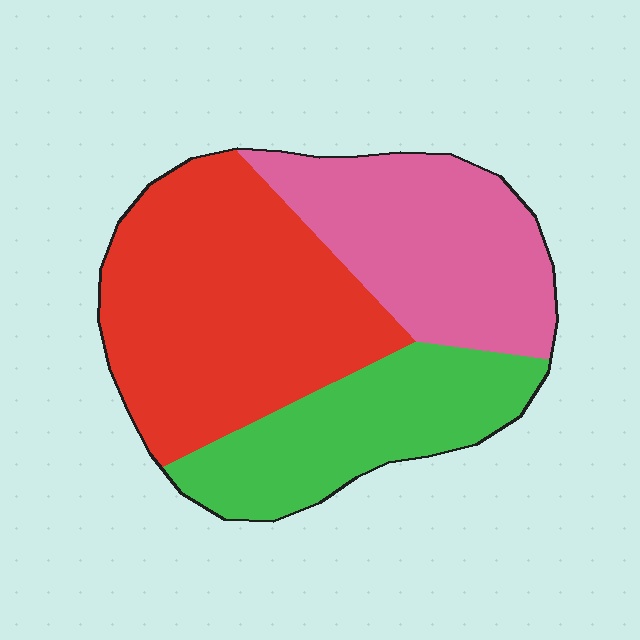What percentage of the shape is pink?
Pink covers about 30% of the shape.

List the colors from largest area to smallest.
From largest to smallest: red, pink, green.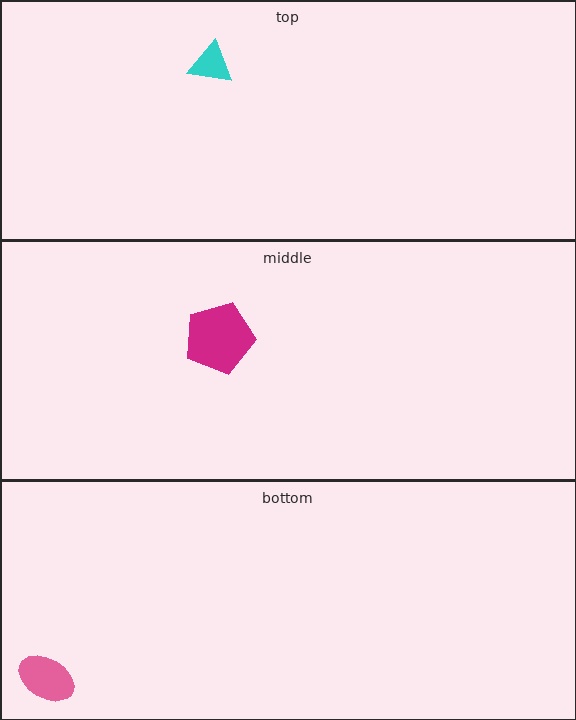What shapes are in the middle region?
The magenta pentagon.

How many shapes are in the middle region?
1.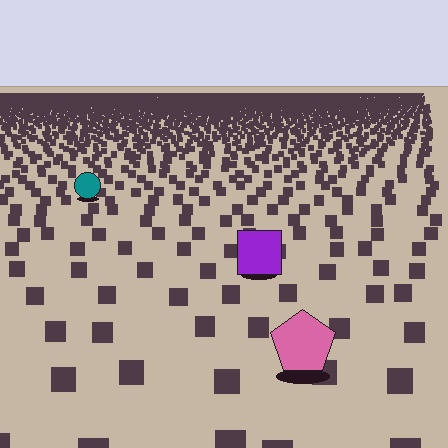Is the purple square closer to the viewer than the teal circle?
Yes. The purple square is closer — you can tell from the texture gradient: the ground texture is coarser near it.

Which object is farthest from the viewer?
The teal circle is farthest from the viewer. It appears smaller and the ground texture around it is denser.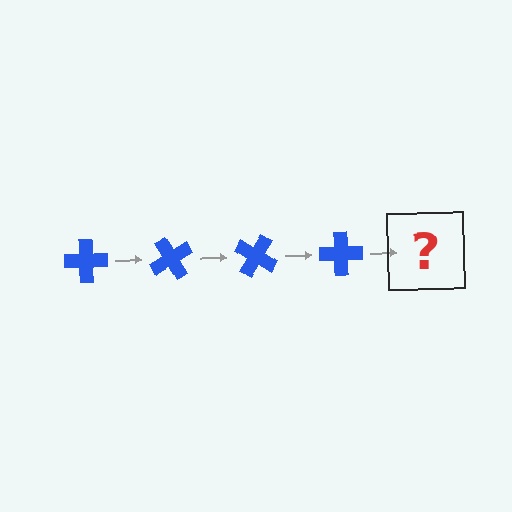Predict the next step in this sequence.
The next step is a blue cross rotated 240 degrees.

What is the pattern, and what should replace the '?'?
The pattern is that the cross rotates 60 degrees each step. The '?' should be a blue cross rotated 240 degrees.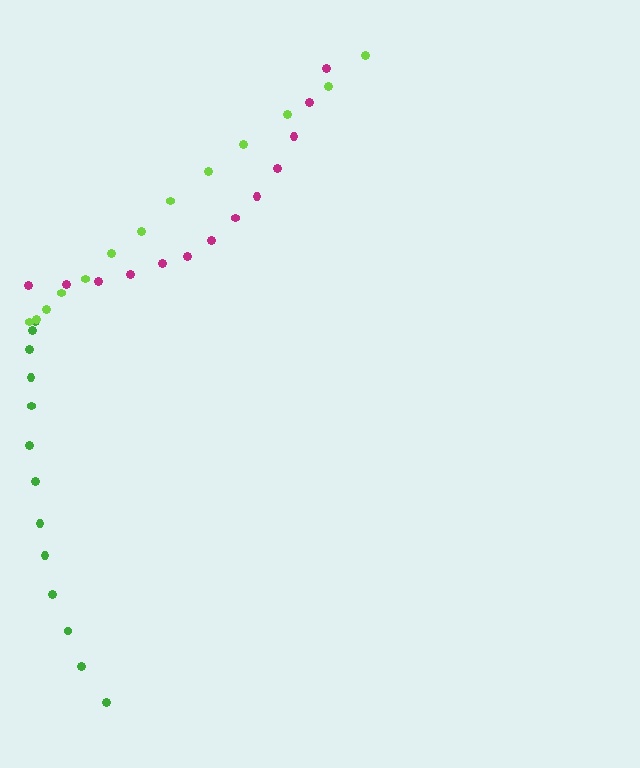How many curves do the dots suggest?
There are 3 distinct paths.